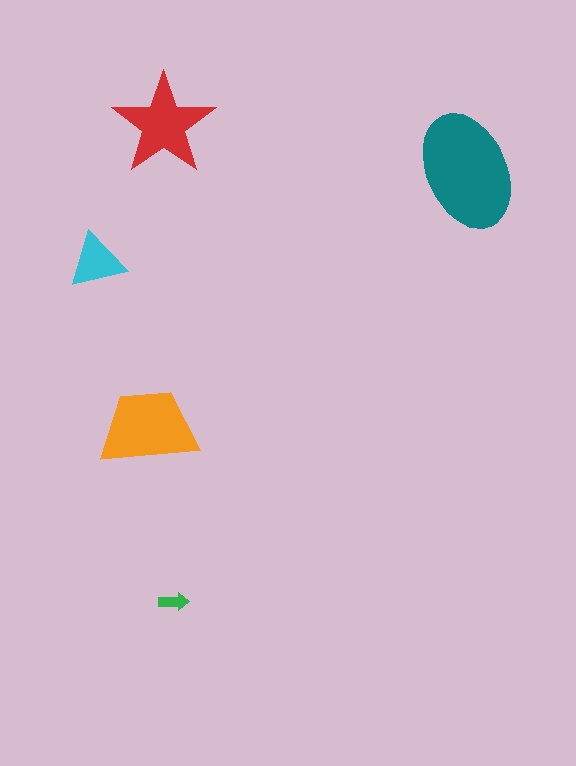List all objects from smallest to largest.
The green arrow, the cyan triangle, the red star, the orange trapezoid, the teal ellipse.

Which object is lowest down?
The green arrow is bottommost.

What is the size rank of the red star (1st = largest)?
3rd.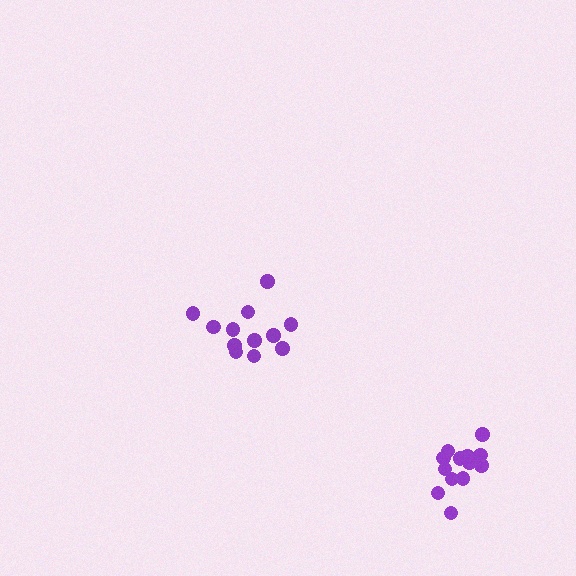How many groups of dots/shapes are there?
There are 2 groups.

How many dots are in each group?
Group 1: 12 dots, Group 2: 15 dots (27 total).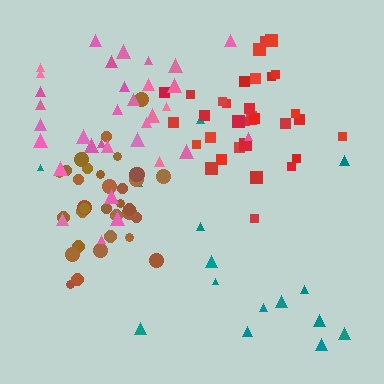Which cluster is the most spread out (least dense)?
Teal.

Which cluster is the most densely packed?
Red.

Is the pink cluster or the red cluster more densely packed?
Red.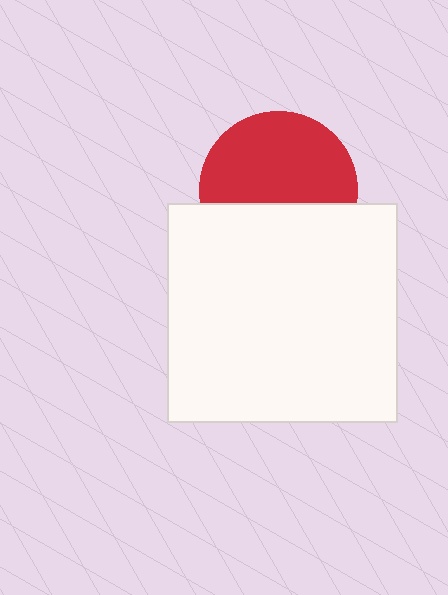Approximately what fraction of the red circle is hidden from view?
Roughly 40% of the red circle is hidden behind the white rectangle.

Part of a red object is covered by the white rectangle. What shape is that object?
It is a circle.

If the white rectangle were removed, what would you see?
You would see the complete red circle.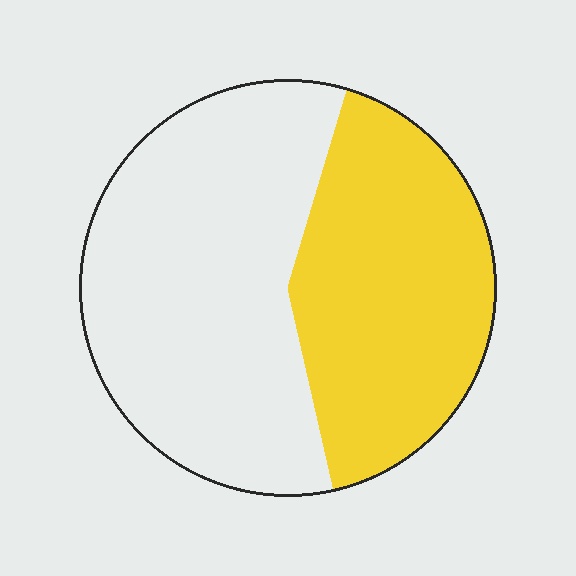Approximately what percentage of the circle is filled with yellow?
Approximately 40%.